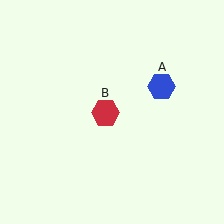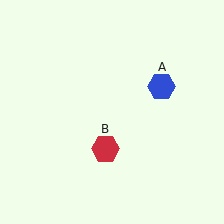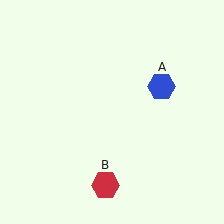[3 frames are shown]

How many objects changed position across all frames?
1 object changed position: red hexagon (object B).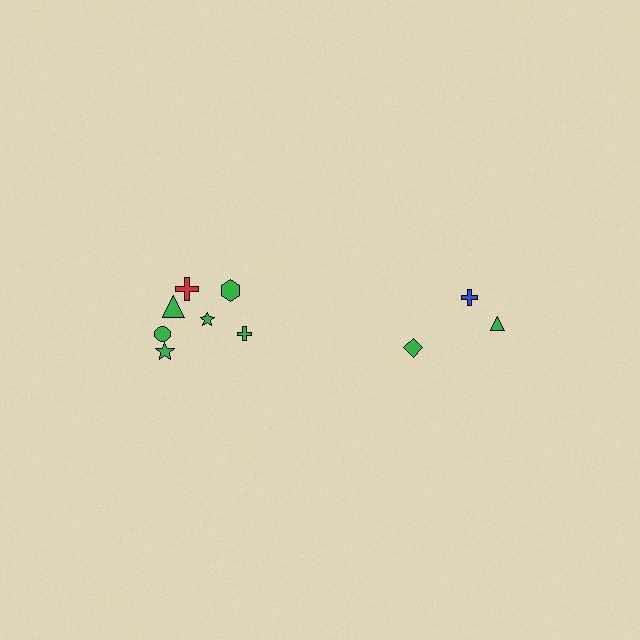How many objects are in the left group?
There are 7 objects.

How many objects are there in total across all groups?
There are 10 objects.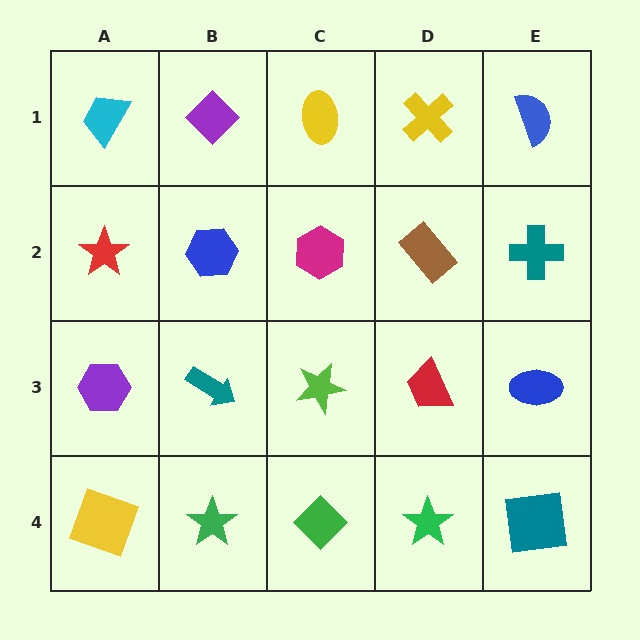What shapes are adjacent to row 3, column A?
A red star (row 2, column A), a yellow square (row 4, column A), a teal arrow (row 3, column B).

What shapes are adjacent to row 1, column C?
A magenta hexagon (row 2, column C), a purple diamond (row 1, column B), a yellow cross (row 1, column D).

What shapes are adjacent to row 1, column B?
A blue hexagon (row 2, column B), a cyan trapezoid (row 1, column A), a yellow ellipse (row 1, column C).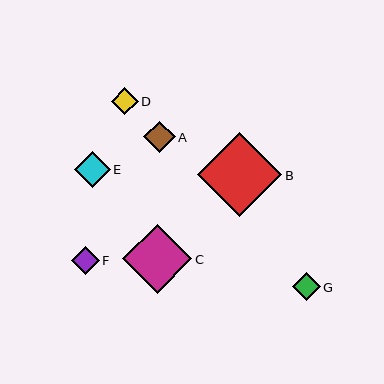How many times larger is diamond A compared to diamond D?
Diamond A is approximately 1.2 times the size of diamond D.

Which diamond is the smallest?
Diamond D is the smallest with a size of approximately 27 pixels.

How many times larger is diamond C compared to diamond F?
Diamond C is approximately 2.5 times the size of diamond F.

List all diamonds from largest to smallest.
From largest to smallest: B, C, E, A, F, G, D.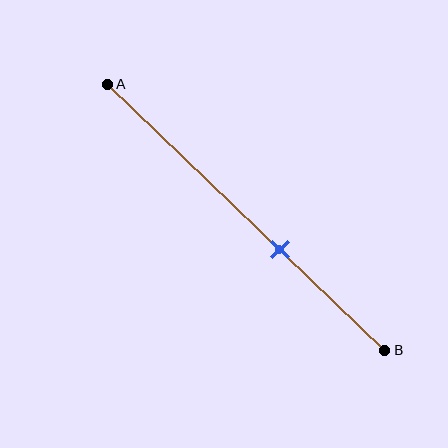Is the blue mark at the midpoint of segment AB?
No, the mark is at about 60% from A, not at the 50% midpoint.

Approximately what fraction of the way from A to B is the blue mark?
The blue mark is approximately 60% of the way from A to B.